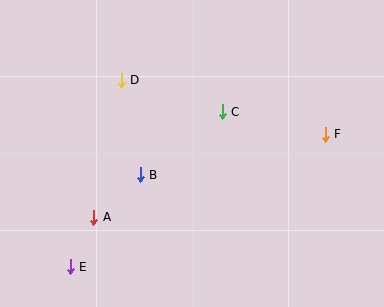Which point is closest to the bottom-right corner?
Point F is closest to the bottom-right corner.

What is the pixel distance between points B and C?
The distance between B and C is 103 pixels.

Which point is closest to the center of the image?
Point C at (222, 112) is closest to the center.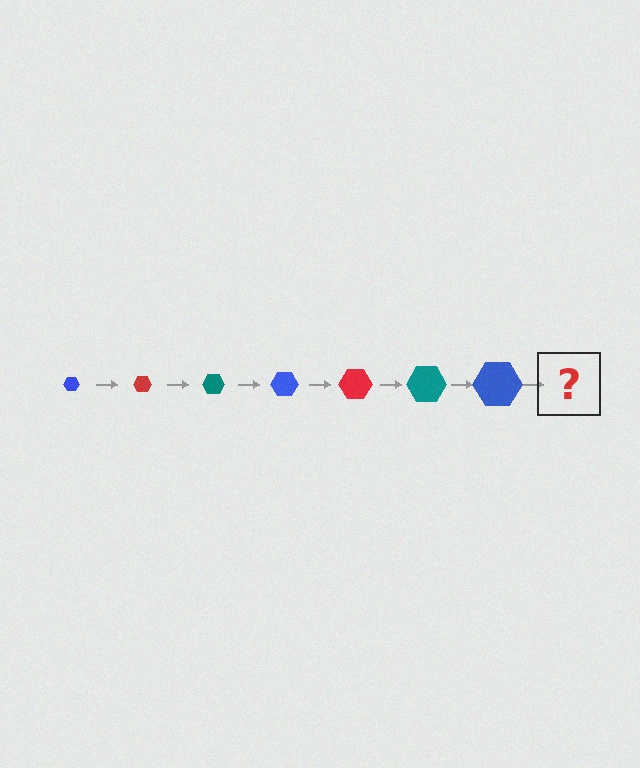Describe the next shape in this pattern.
It should be a red hexagon, larger than the previous one.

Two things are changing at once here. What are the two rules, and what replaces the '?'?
The two rules are that the hexagon grows larger each step and the color cycles through blue, red, and teal. The '?' should be a red hexagon, larger than the previous one.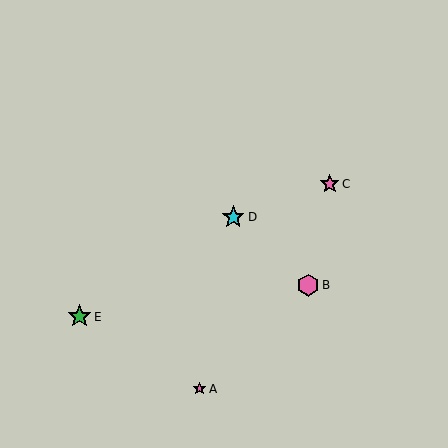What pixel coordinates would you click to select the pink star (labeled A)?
Click at (199, 389) to select the pink star A.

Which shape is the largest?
The green star (labeled E) is the largest.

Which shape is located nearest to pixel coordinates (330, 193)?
The pink star (labeled C) at (330, 184) is nearest to that location.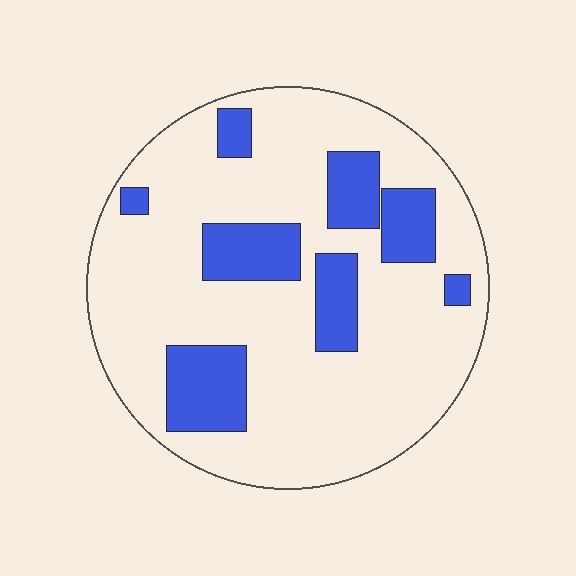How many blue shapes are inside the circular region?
8.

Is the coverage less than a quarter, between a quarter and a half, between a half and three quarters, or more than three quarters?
Less than a quarter.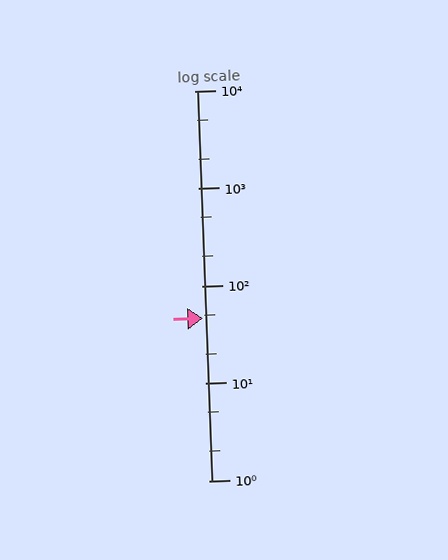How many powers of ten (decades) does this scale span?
The scale spans 4 decades, from 1 to 10000.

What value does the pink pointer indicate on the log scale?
The pointer indicates approximately 46.